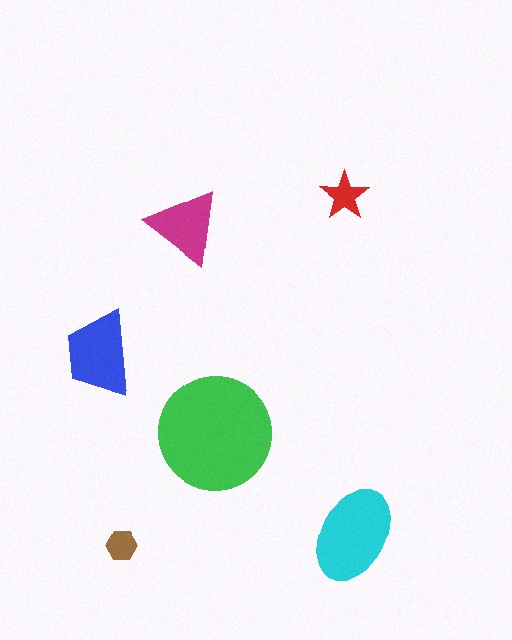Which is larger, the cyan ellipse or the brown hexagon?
The cyan ellipse.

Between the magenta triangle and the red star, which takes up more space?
The magenta triangle.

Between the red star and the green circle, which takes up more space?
The green circle.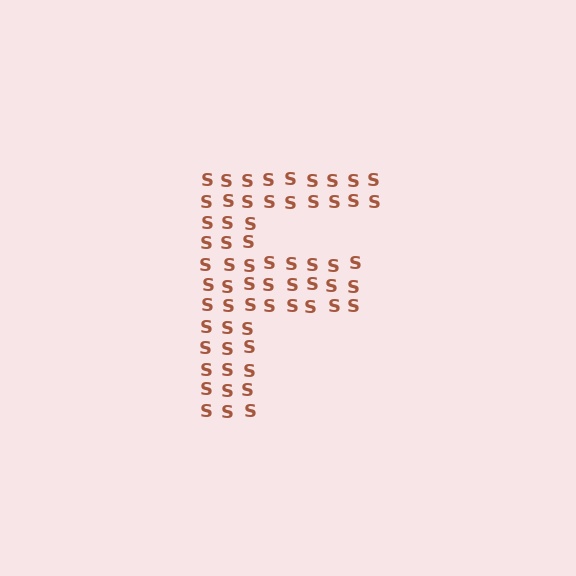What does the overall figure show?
The overall figure shows the letter F.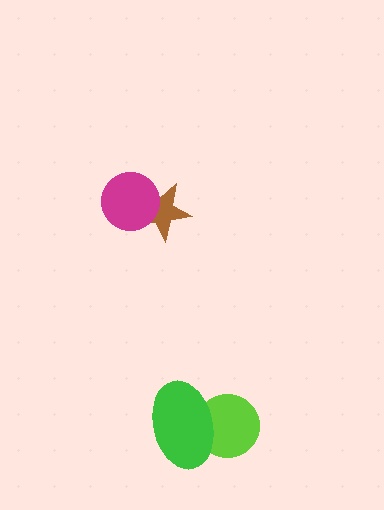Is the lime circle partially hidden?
Yes, it is partially covered by another shape.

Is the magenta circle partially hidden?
No, no other shape covers it.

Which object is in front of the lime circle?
The green ellipse is in front of the lime circle.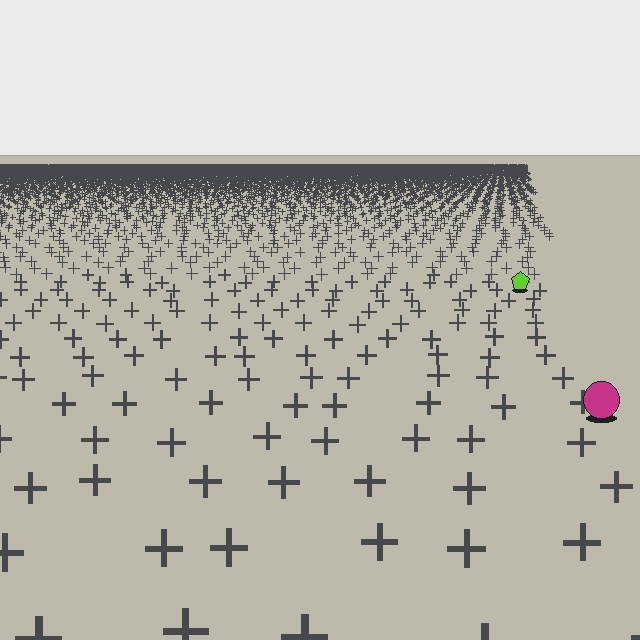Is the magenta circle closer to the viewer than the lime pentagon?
Yes. The magenta circle is closer — you can tell from the texture gradient: the ground texture is coarser near it.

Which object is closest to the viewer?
The magenta circle is closest. The texture marks near it are larger and more spread out.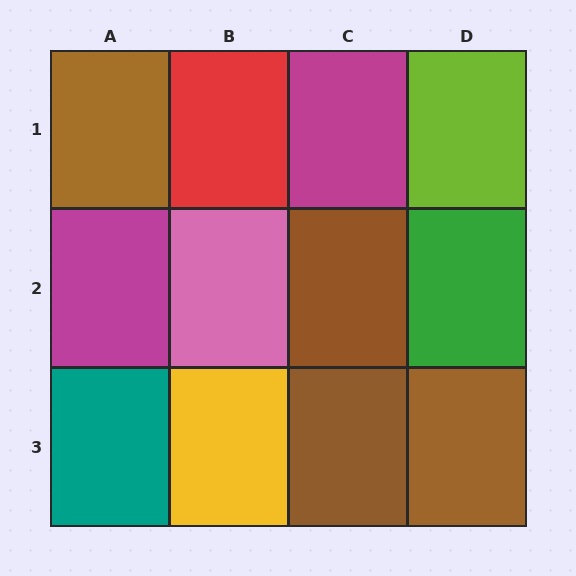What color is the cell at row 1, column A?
Brown.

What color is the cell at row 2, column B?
Pink.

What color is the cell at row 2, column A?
Magenta.